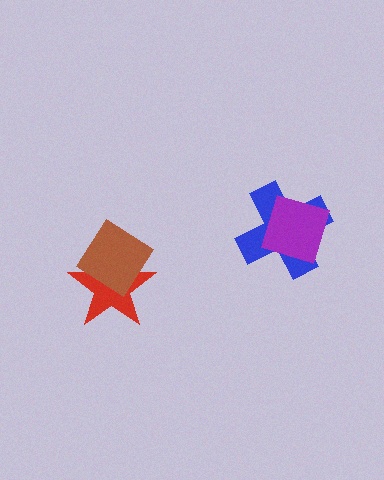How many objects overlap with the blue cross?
1 object overlaps with the blue cross.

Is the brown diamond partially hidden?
No, no other shape covers it.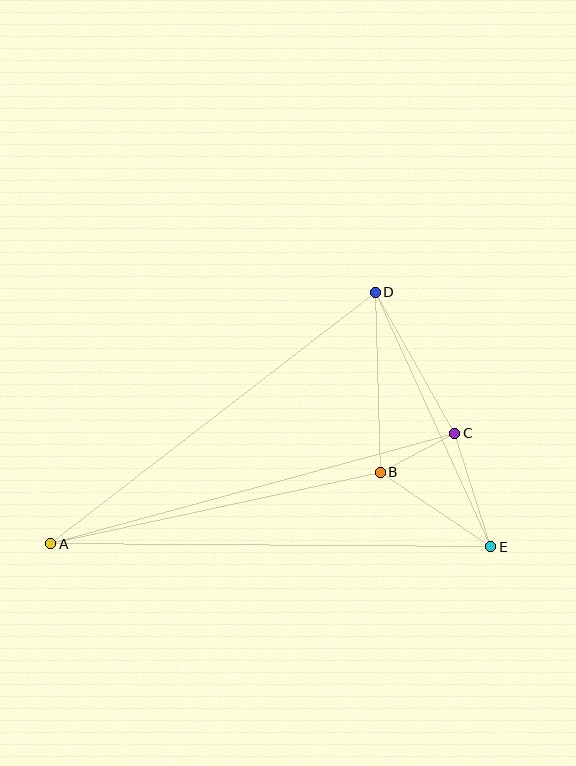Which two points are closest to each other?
Points B and C are closest to each other.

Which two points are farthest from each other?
Points A and E are farthest from each other.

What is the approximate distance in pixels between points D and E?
The distance between D and E is approximately 280 pixels.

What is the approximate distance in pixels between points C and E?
The distance between C and E is approximately 119 pixels.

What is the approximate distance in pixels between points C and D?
The distance between C and D is approximately 162 pixels.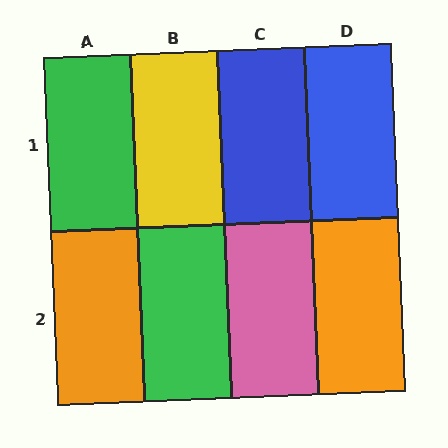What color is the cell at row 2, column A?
Orange.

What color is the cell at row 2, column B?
Green.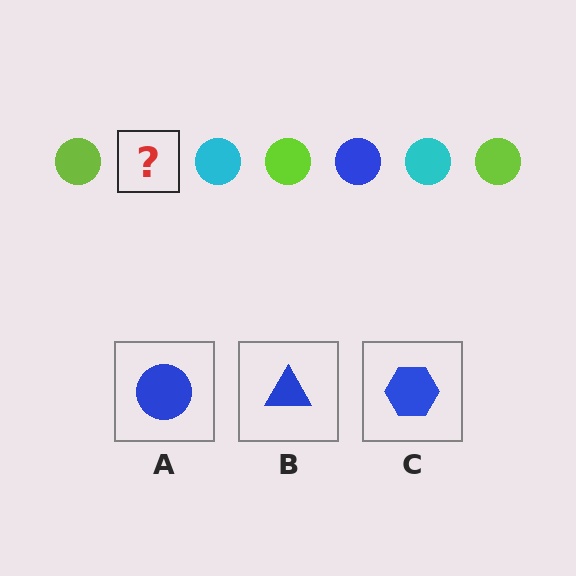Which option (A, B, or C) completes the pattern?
A.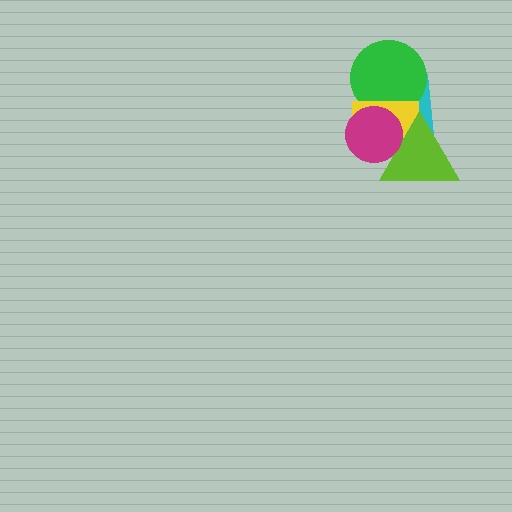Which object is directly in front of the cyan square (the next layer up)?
The green circle is directly in front of the cyan square.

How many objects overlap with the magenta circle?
4 objects overlap with the magenta circle.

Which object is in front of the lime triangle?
The magenta circle is in front of the lime triangle.